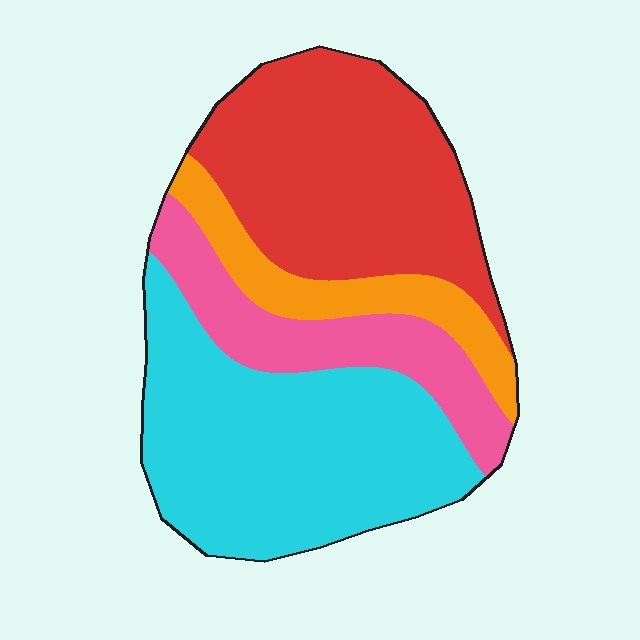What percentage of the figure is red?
Red covers 34% of the figure.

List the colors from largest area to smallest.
From largest to smallest: cyan, red, pink, orange.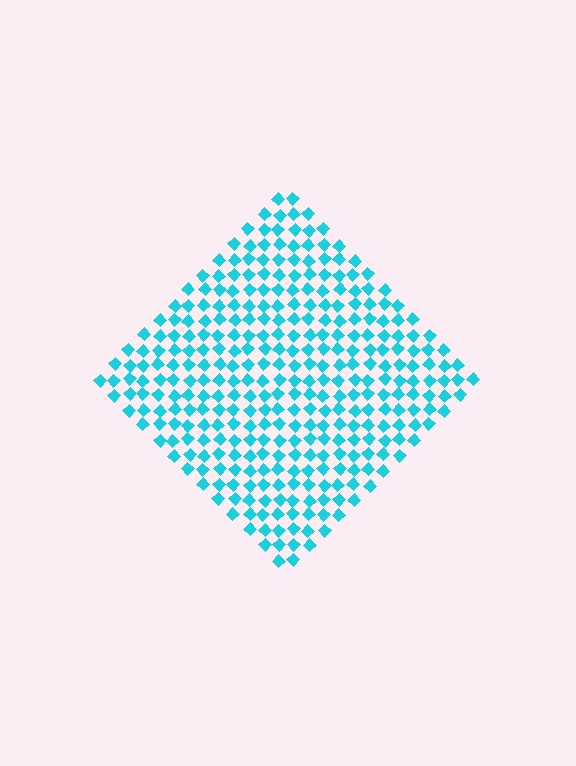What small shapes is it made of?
It is made of small diamonds.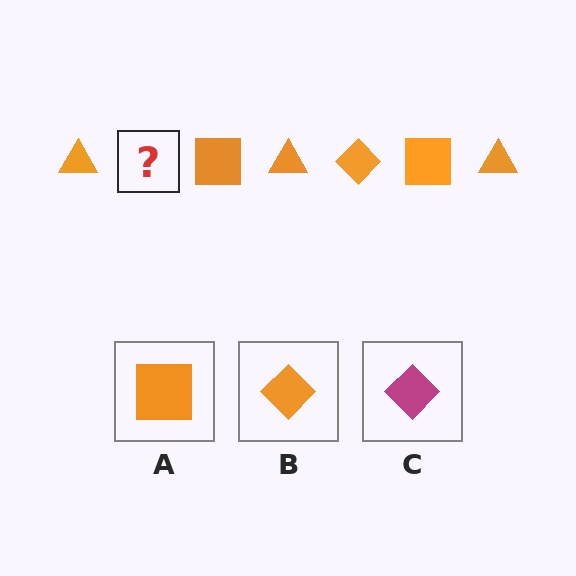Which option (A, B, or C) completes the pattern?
B.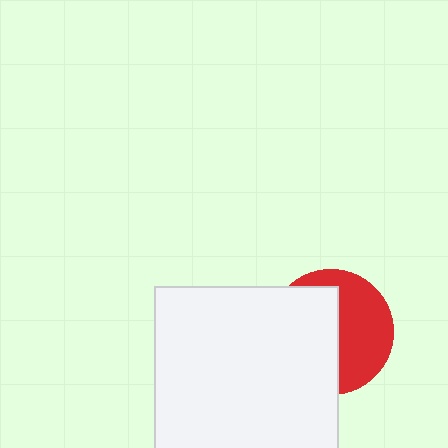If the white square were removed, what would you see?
You would see the complete red circle.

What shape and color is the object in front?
The object in front is a white square.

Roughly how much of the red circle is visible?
About half of it is visible (roughly 46%).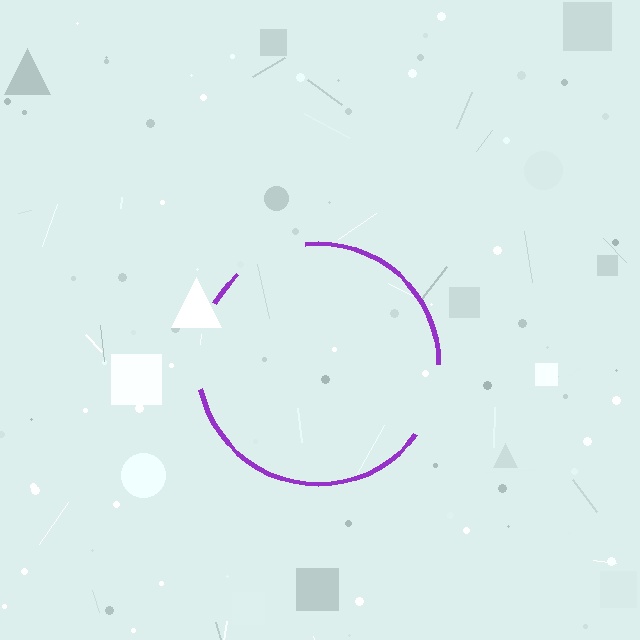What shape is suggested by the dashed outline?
The dashed outline suggests a circle.